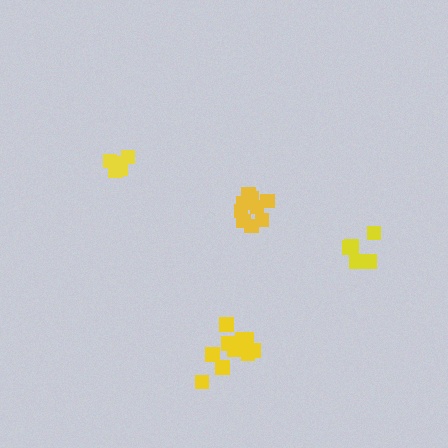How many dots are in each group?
Group 1: 11 dots, Group 2: 6 dots, Group 3: 10 dots, Group 4: 5 dots (32 total).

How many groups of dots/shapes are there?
There are 4 groups.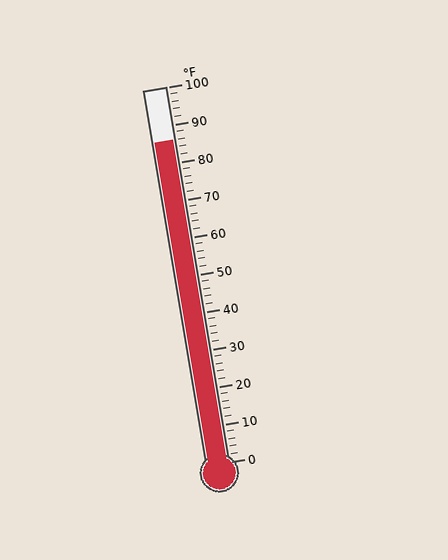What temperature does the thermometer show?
The thermometer shows approximately 86°F.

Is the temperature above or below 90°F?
The temperature is below 90°F.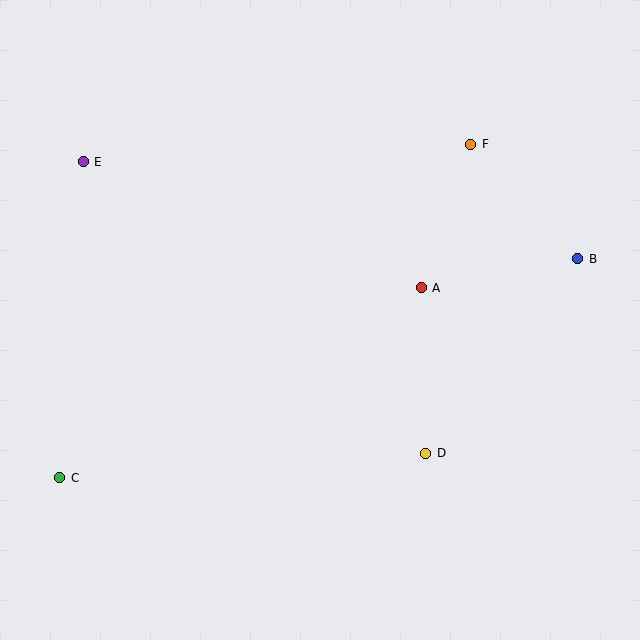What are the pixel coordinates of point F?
Point F is at (471, 144).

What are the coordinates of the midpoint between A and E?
The midpoint between A and E is at (252, 225).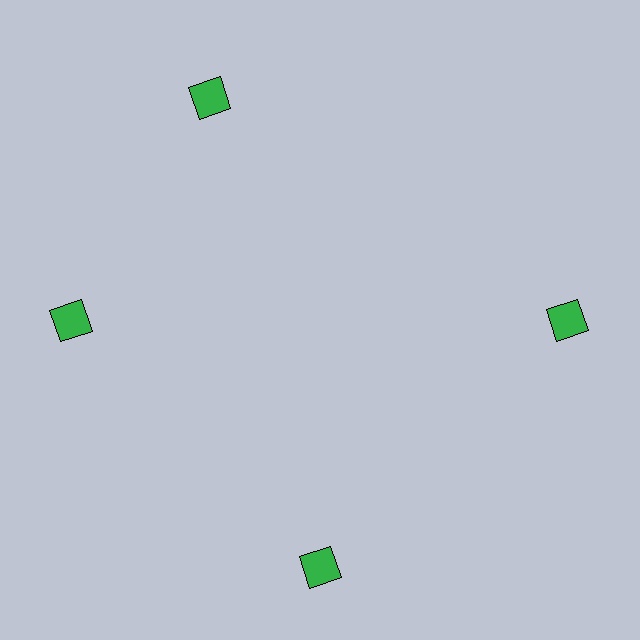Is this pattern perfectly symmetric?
No. The 4 green squares are arranged in a ring, but one element near the 12 o'clock position is rotated out of alignment along the ring, breaking the 4-fold rotational symmetry.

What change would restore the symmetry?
The symmetry would be restored by rotating it back into even spacing with its neighbors so that all 4 squares sit at equal angles and equal distance from the center.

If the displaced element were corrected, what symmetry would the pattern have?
It would have 4-fold rotational symmetry — the pattern would map onto itself every 90 degrees.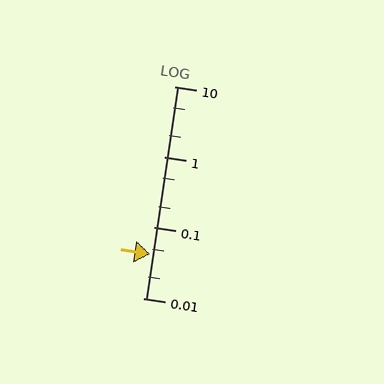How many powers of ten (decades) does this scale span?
The scale spans 3 decades, from 0.01 to 10.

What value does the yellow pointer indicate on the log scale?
The pointer indicates approximately 0.042.